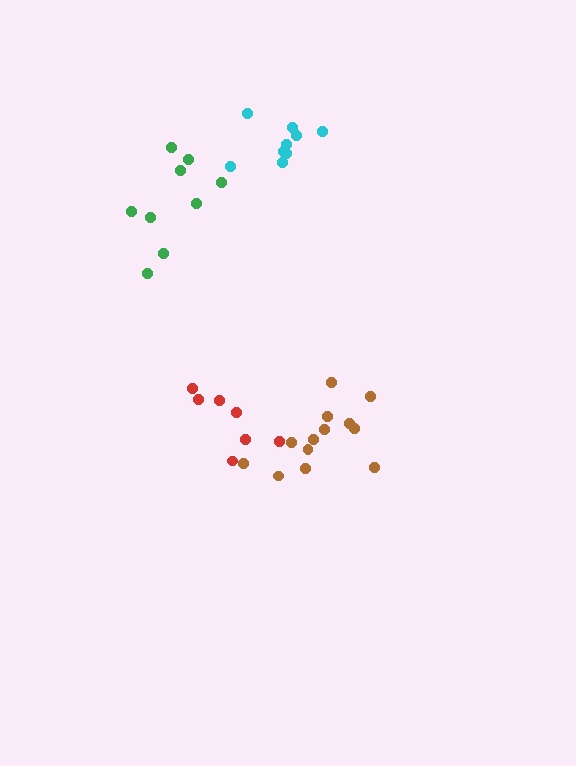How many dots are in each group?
Group 1: 9 dots, Group 2: 7 dots, Group 3: 13 dots, Group 4: 9 dots (38 total).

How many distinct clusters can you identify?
There are 4 distinct clusters.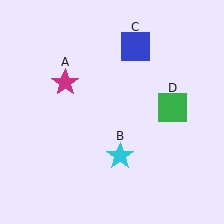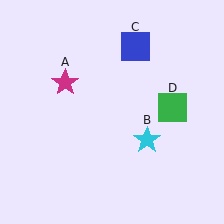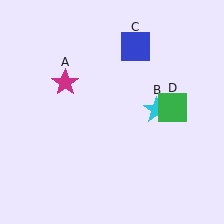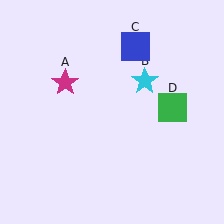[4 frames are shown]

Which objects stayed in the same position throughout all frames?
Magenta star (object A) and blue square (object C) and green square (object D) remained stationary.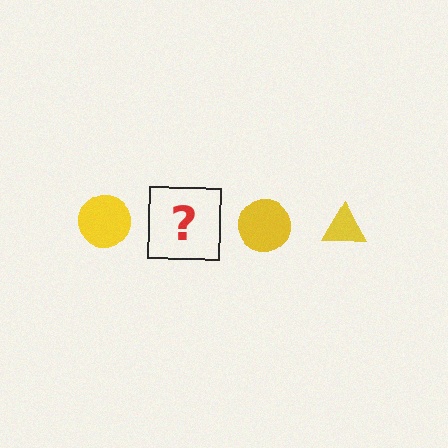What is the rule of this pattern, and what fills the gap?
The rule is that the pattern cycles through circle, triangle shapes in yellow. The gap should be filled with a yellow triangle.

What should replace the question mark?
The question mark should be replaced with a yellow triangle.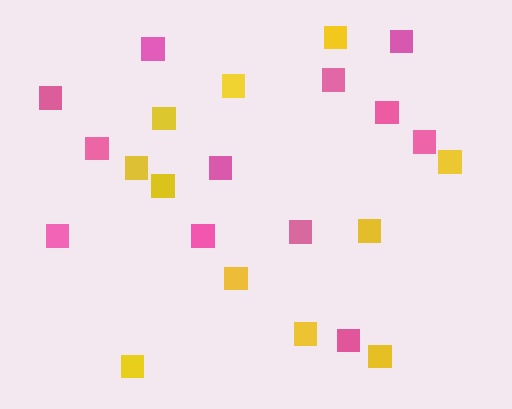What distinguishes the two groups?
There are 2 groups: one group of yellow squares (11) and one group of pink squares (12).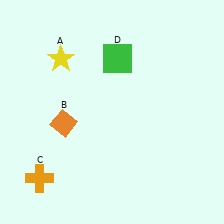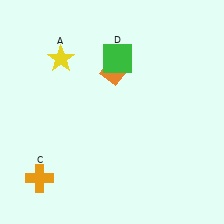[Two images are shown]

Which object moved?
The orange diamond (B) moved up.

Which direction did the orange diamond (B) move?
The orange diamond (B) moved up.